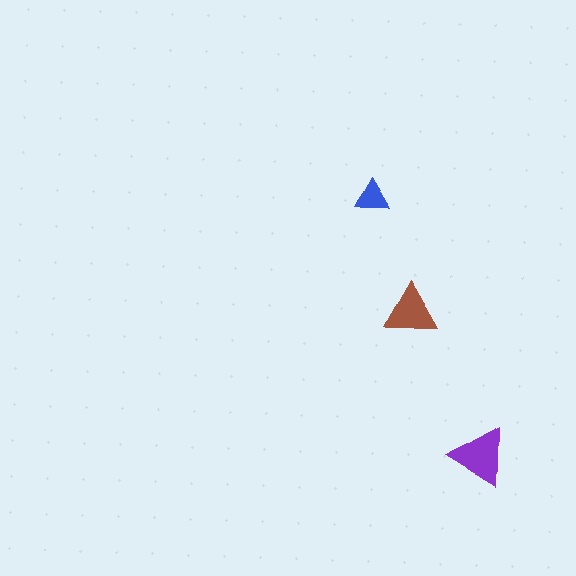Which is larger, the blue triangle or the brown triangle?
The brown one.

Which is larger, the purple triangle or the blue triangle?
The purple one.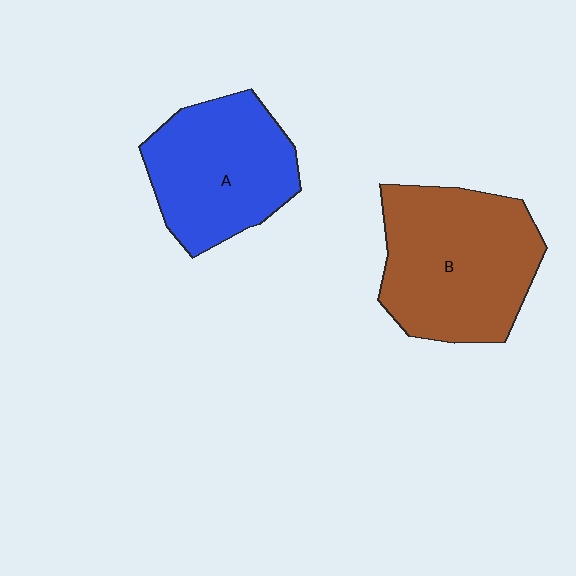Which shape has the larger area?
Shape B (brown).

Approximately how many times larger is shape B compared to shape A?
Approximately 1.2 times.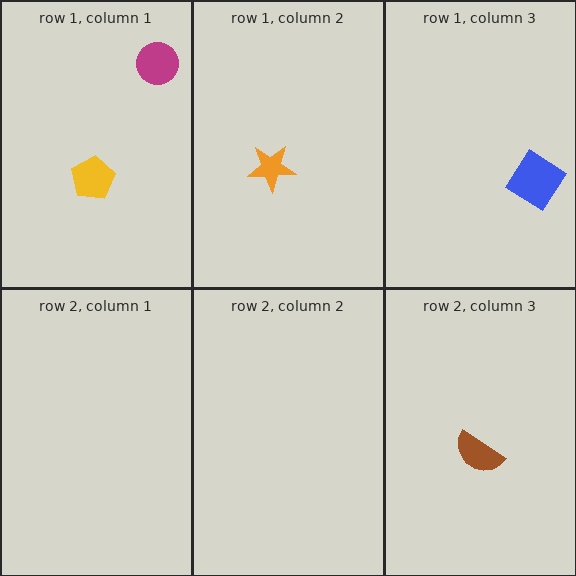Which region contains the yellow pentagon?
The row 1, column 1 region.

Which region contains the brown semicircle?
The row 2, column 3 region.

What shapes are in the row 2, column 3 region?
The brown semicircle.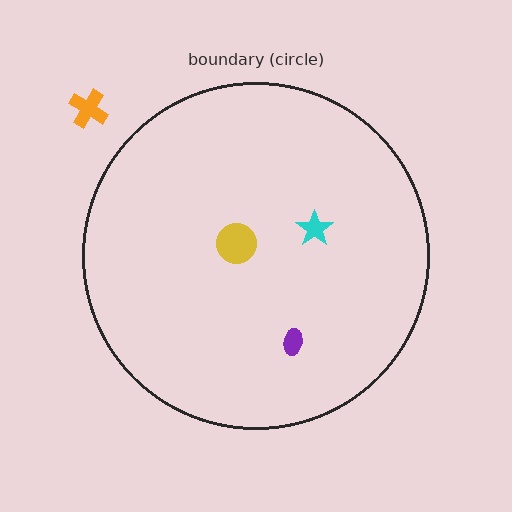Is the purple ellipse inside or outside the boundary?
Inside.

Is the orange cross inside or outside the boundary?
Outside.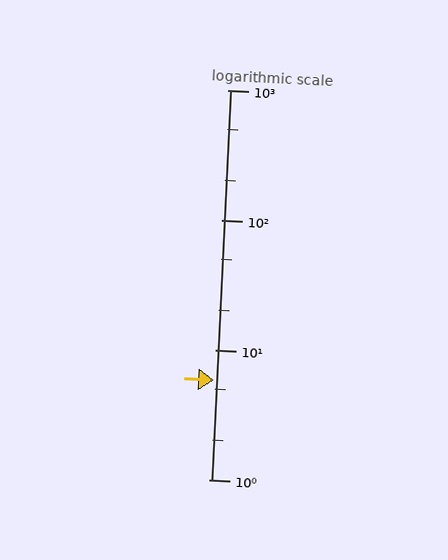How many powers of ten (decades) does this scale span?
The scale spans 3 decades, from 1 to 1000.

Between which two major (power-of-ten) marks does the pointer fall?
The pointer is between 1 and 10.